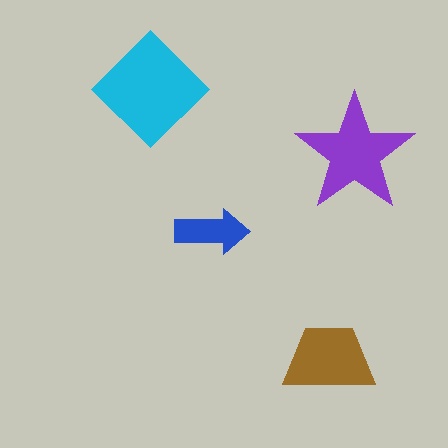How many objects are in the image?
There are 4 objects in the image.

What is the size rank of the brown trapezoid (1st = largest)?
3rd.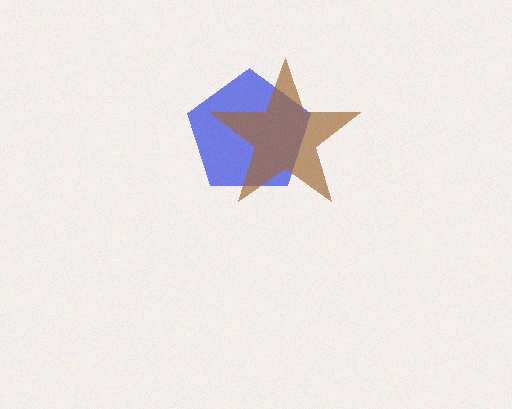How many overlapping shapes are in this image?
There are 2 overlapping shapes in the image.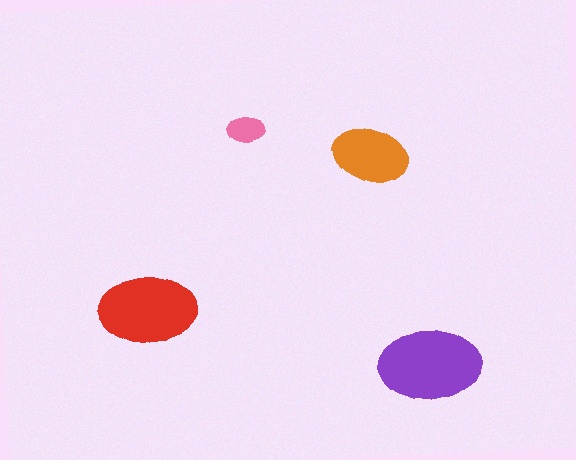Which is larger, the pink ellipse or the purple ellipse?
The purple one.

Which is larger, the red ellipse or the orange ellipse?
The red one.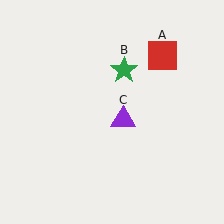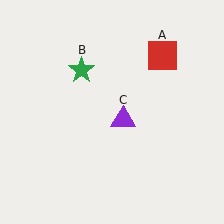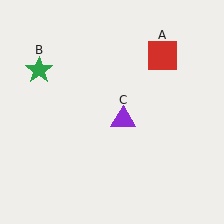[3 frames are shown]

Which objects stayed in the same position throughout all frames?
Red square (object A) and purple triangle (object C) remained stationary.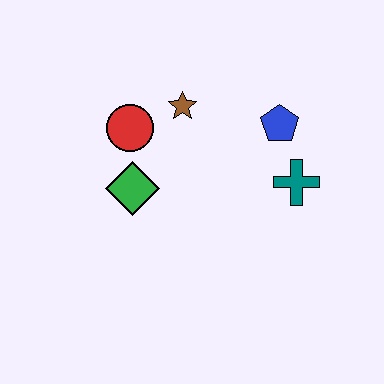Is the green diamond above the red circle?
No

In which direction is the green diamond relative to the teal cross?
The green diamond is to the left of the teal cross.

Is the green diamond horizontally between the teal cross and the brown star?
No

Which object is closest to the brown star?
The red circle is closest to the brown star.